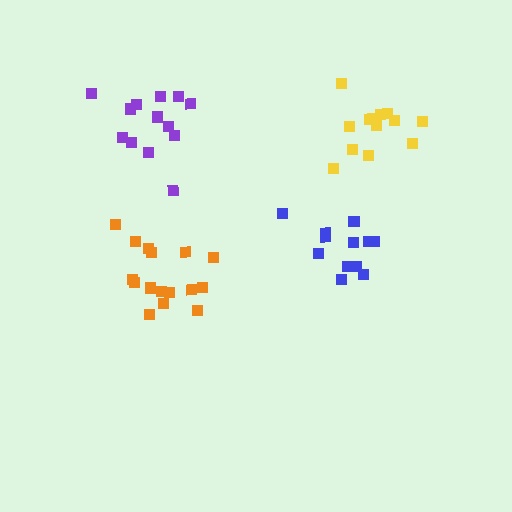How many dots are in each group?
Group 1: 16 dots, Group 2: 13 dots, Group 3: 13 dots, Group 4: 12 dots (54 total).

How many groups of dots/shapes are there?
There are 4 groups.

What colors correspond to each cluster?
The clusters are colored: orange, purple, yellow, blue.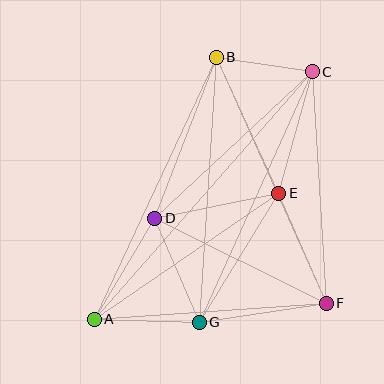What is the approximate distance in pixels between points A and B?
The distance between A and B is approximately 289 pixels.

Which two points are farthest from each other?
Points A and C are farthest from each other.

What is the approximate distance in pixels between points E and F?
The distance between E and F is approximately 120 pixels.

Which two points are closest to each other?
Points B and C are closest to each other.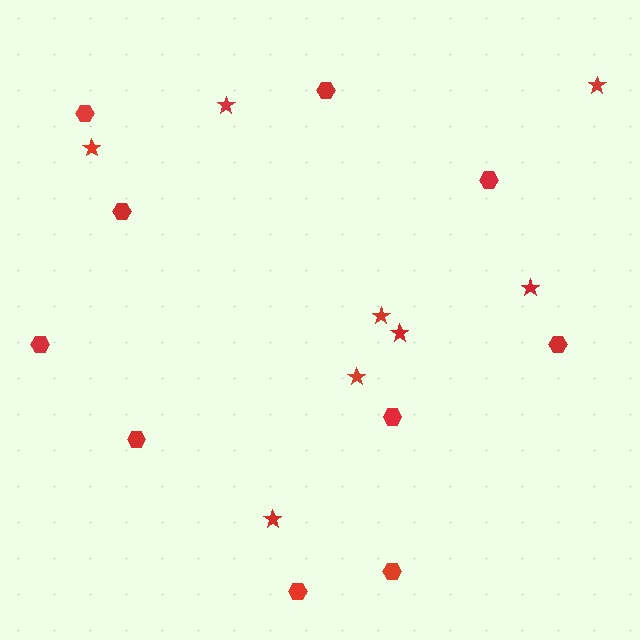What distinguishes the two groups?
There are 2 groups: one group of hexagons (10) and one group of stars (8).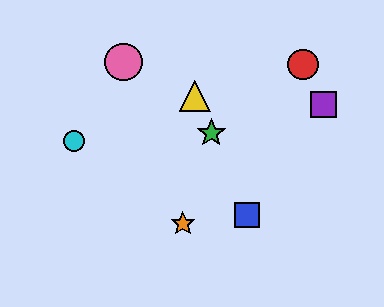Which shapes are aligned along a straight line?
The blue square, the green star, the yellow triangle are aligned along a straight line.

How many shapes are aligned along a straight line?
3 shapes (the blue square, the green star, the yellow triangle) are aligned along a straight line.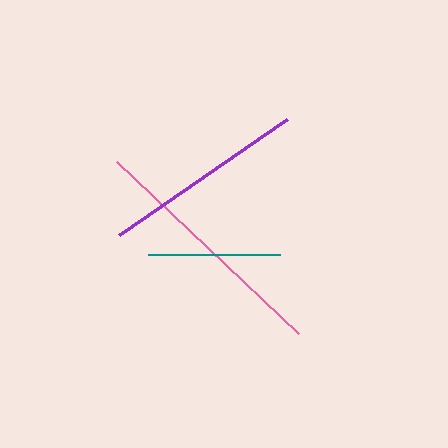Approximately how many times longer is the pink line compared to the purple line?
The pink line is approximately 1.2 times the length of the purple line.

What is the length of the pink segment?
The pink segment is approximately 251 pixels long.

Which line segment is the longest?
The pink line is the longest at approximately 251 pixels.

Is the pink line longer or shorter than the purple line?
The pink line is longer than the purple line.